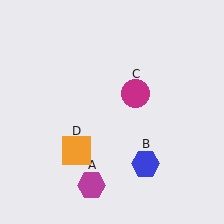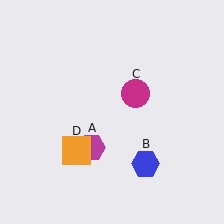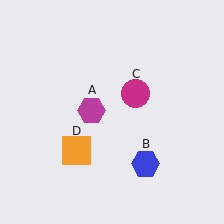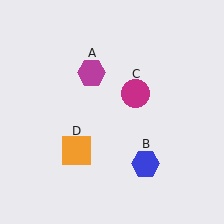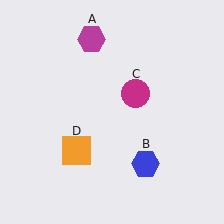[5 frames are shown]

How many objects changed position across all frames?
1 object changed position: magenta hexagon (object A).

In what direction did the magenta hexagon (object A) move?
The magenta hexagon (object A) moved up.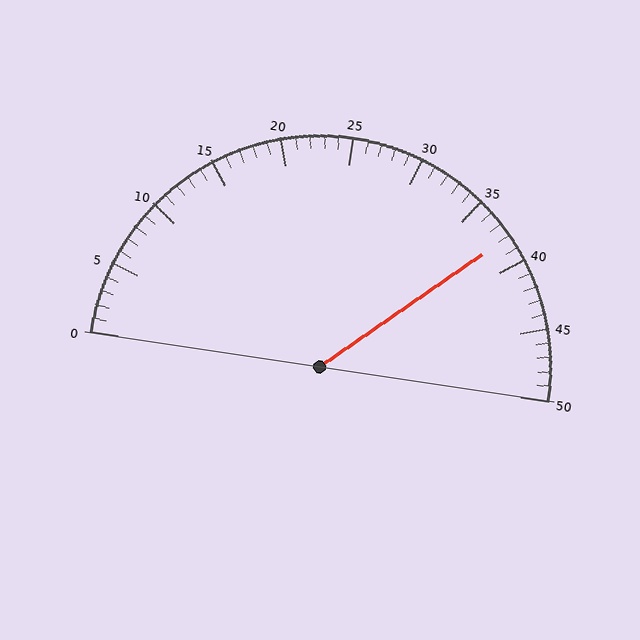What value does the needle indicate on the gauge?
The needle indicates approximately 38.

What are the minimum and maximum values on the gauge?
The gauge ranges from 0 to 50.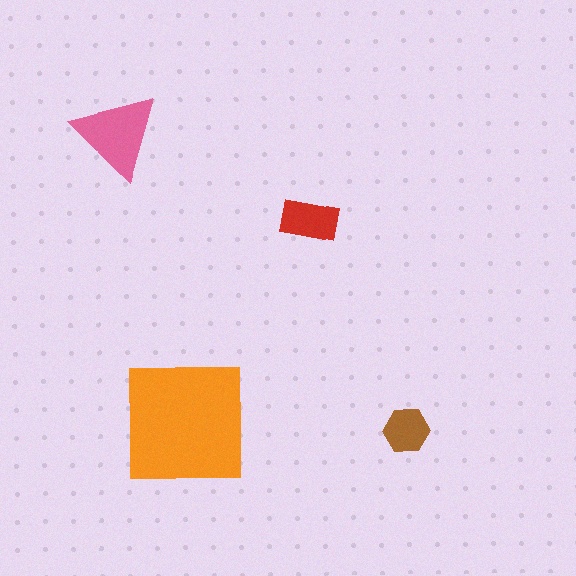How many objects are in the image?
There are 4 objects in the image.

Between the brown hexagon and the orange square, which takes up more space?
The orange square.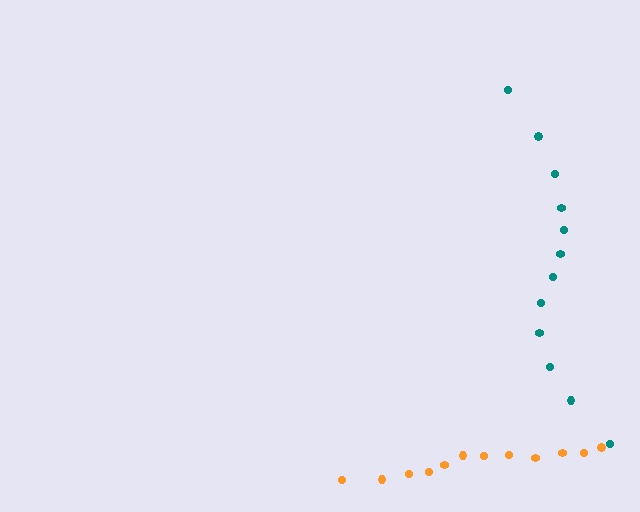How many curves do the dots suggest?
There are 2 distinct paths.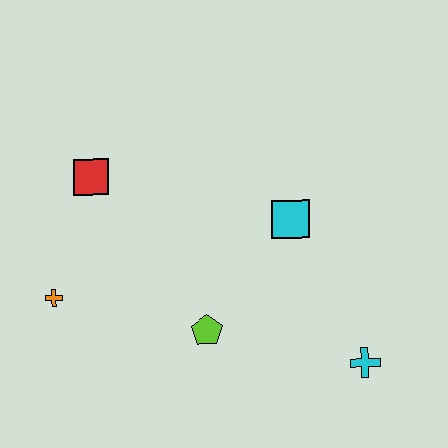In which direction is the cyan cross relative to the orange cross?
The cyan cross is to the right of the orange cross.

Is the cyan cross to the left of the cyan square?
No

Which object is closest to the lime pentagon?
The cyan square is closest to the lime pentagon.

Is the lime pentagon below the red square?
Yes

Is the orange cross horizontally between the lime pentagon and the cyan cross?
No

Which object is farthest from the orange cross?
The cyan cross is farthest from the orange cross.